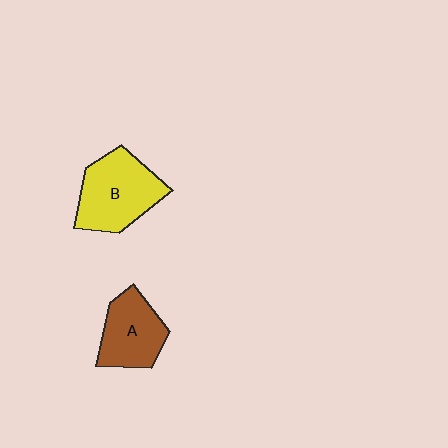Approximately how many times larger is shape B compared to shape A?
Approximately 1.3 times.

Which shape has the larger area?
Shape B (yellow).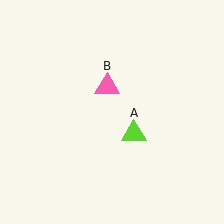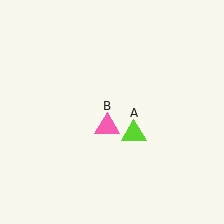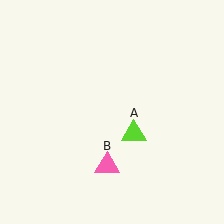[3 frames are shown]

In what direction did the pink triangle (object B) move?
The pink triangle (object B) moved down.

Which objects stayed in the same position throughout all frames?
Lime triangle (object A) remained stationary.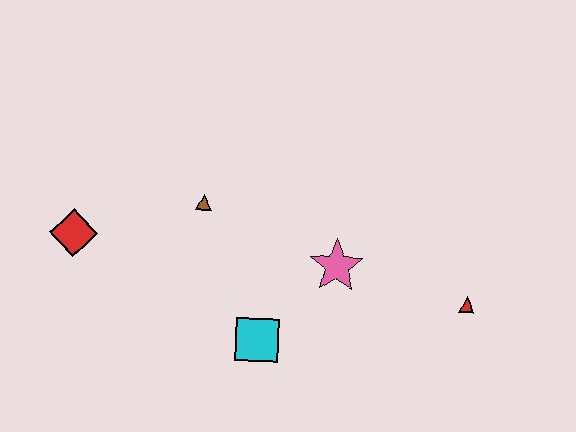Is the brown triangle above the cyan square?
Yes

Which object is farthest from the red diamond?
The red triangle is farthest from the red diamond.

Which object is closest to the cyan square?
The pink star is closest to the cyan square.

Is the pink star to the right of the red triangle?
No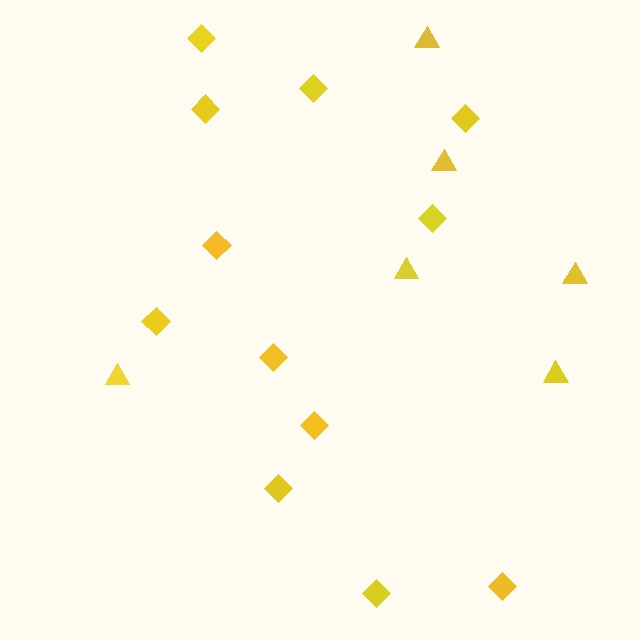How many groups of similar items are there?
There are 2 groups: one group of triangles (6) and one group of diamonds (12).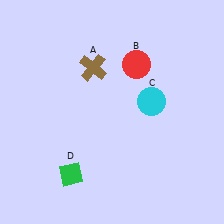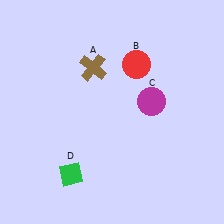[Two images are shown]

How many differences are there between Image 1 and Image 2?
There is 1 difference between the two images.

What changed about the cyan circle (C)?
In Image 1, C is cyan. In Image 2, it changed to magenta.